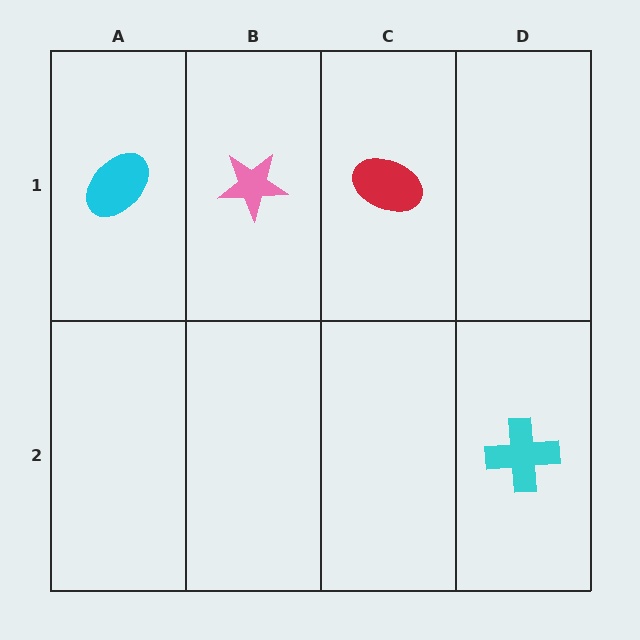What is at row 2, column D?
A cyan cross.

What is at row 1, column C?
A red ellipse.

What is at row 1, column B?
A pink star.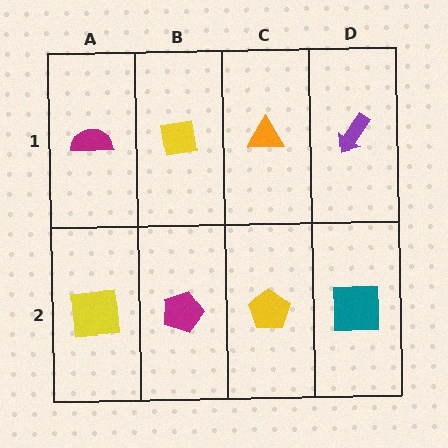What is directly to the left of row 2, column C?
A magenta pentagon.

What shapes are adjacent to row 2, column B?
A yellow square (row 1, column B), a yellow square (row 2, column A), a yellow pentagon (row 2, column C).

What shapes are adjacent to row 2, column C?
An orange triangle (row 1, column C), a magenta pentagon (row 2, column B), a teal square (row 2, column D).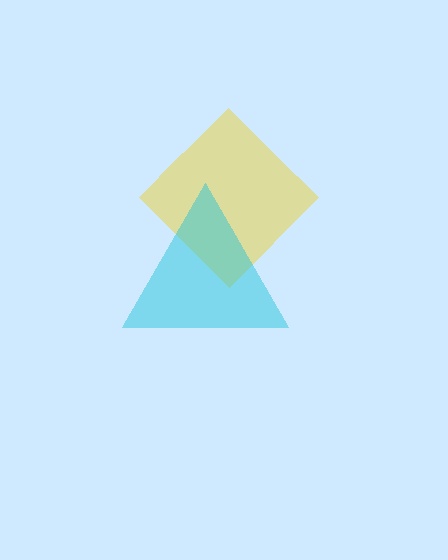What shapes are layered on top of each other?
The layered shapes are: a yellow diamond, a cyan triangle.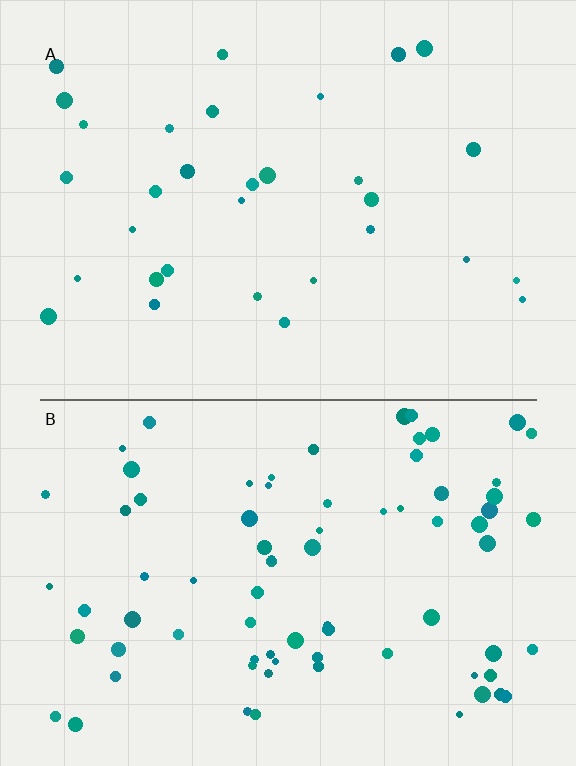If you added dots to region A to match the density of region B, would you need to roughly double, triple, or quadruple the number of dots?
Approximately double.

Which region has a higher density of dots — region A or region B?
B (the bottom).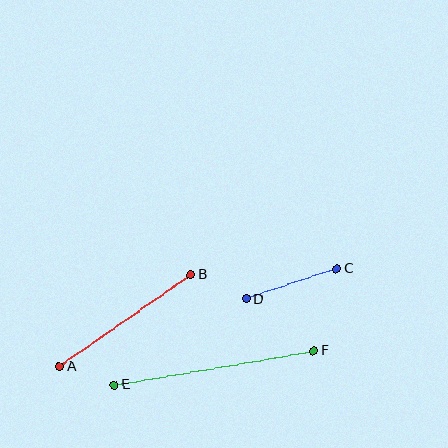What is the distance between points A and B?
The distance is approximately 160 pixels.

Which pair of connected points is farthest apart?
Points E and F are farthest apart.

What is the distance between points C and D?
The distance is approximately 95 pixels.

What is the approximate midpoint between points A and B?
The midpoint is at approximately (125, 321) pixels.